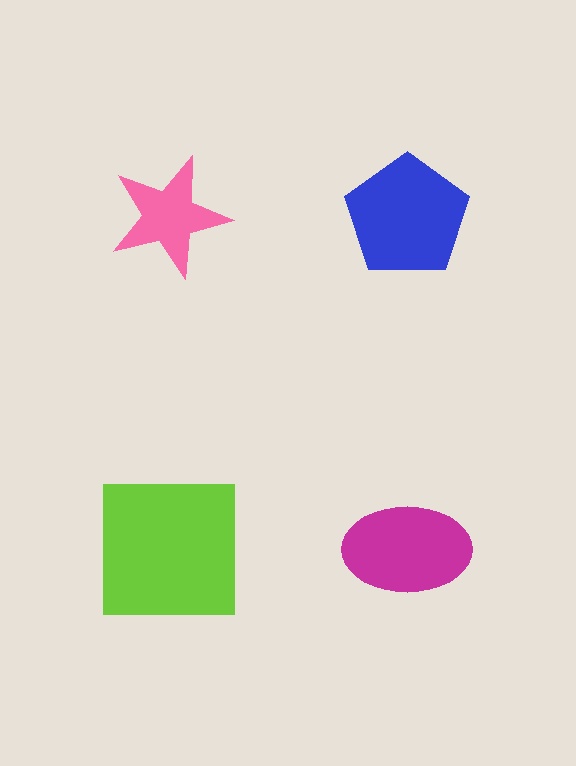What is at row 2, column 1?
A lime square.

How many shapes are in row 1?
2 shapes.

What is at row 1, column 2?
A blue pentagon.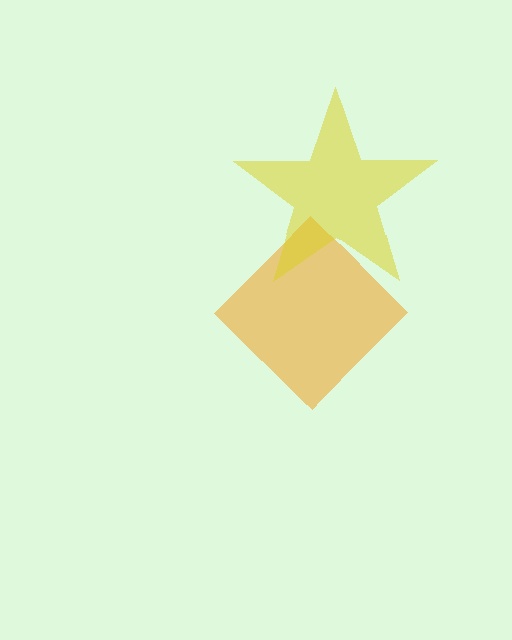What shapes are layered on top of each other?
The layered shapes are: an orange diamond, a yellow star.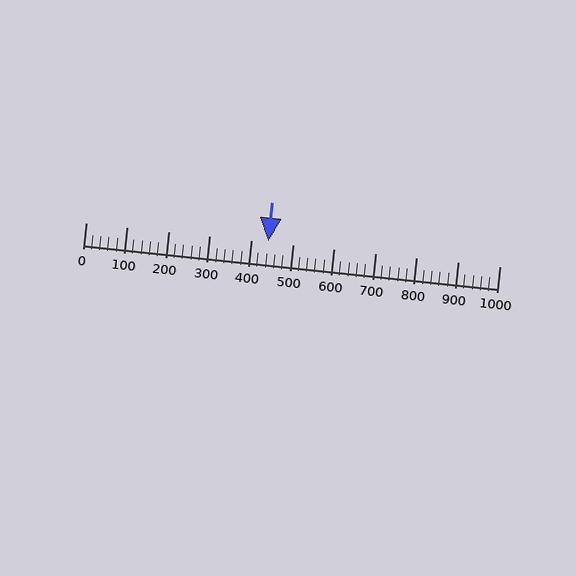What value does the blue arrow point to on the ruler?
The blue arrow points to approximately 440.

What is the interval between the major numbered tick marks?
The major tick marks are spaced 100 units apart.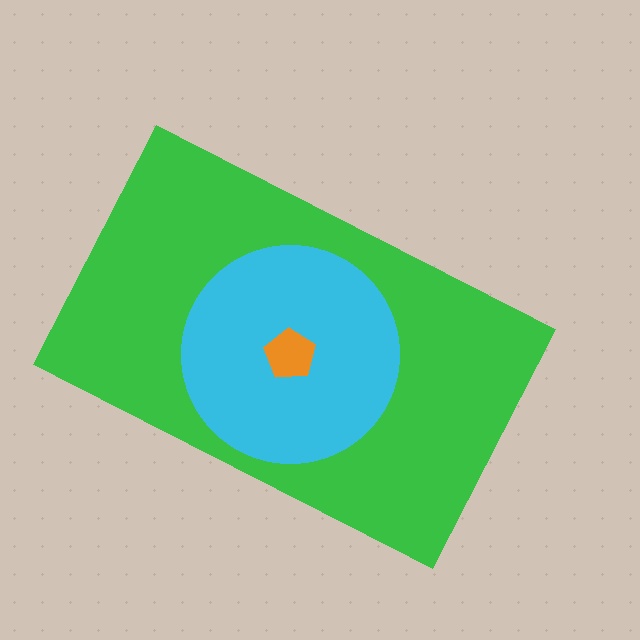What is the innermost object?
The orange pentagon.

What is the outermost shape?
The green rectangle.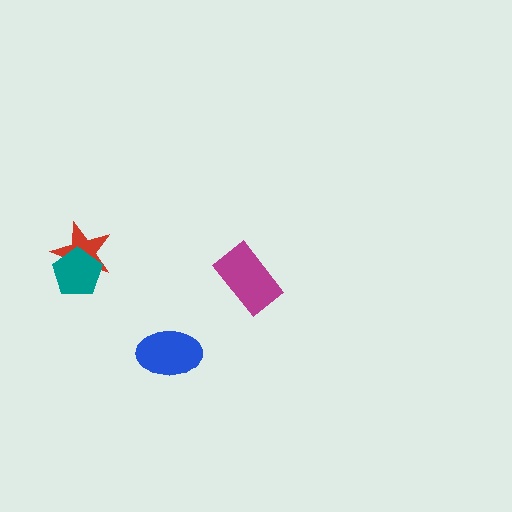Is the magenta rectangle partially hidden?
No, no other shape covers it.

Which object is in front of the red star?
The teal pentagon is in front of the red star.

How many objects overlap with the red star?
1 object overlaps with the red star.